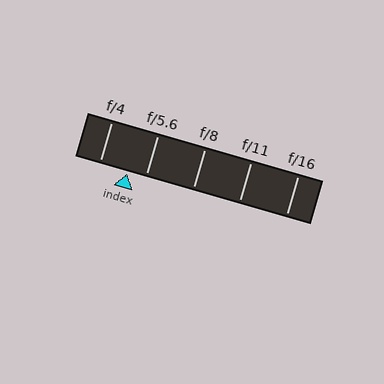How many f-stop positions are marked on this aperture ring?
There are 5 f-stop positions marked.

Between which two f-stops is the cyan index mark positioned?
The index mark is between f/4 and f/5.6.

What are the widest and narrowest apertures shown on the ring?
The widest aperture shown is f/4 and the narrowest is f/16.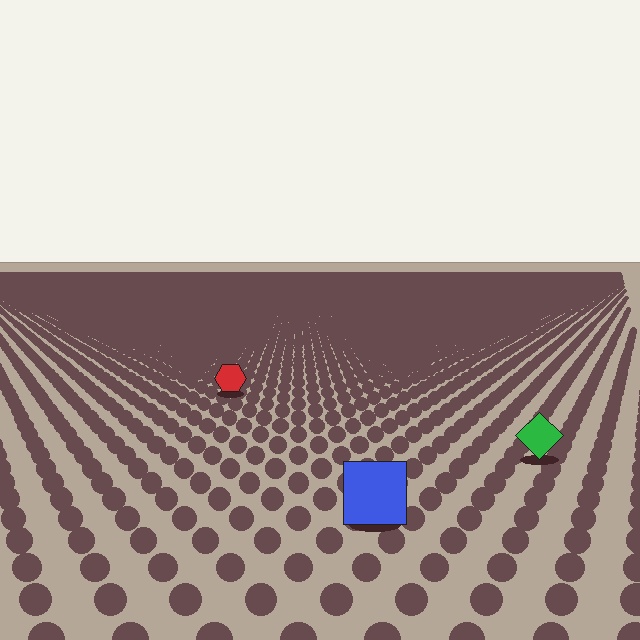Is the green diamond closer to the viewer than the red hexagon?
Yes. The green diamond is closer — you can tell from the texture gradient: the ground texture is coarser near it.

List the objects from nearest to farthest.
From nearest to farthest: the blue square, the green diamond, the red hexagon.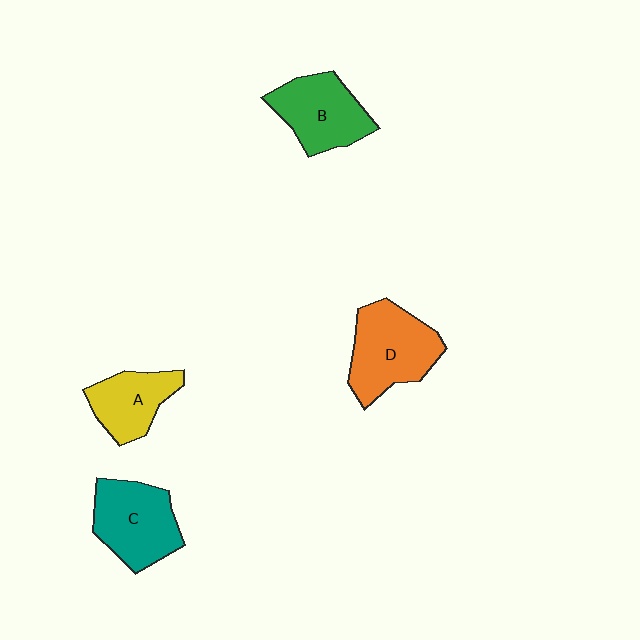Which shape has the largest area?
Shape D (orange).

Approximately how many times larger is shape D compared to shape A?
Approximately 1.5 times.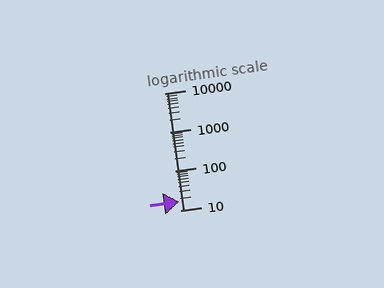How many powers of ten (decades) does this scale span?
The scale spans 3 decades, from 10 to 10000.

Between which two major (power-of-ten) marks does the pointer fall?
The pointer is between 10 and 100.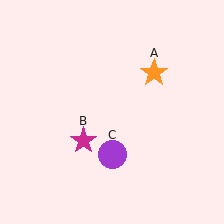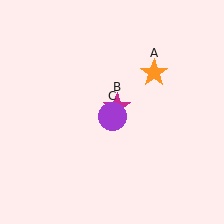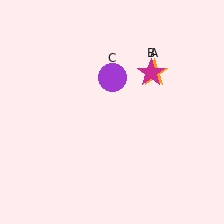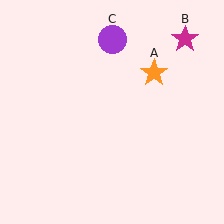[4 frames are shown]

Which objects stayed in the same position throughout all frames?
Orange star (object A) remained stationary.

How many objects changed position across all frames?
2 objects changed position: magenta star (object B), purple circle (object C).